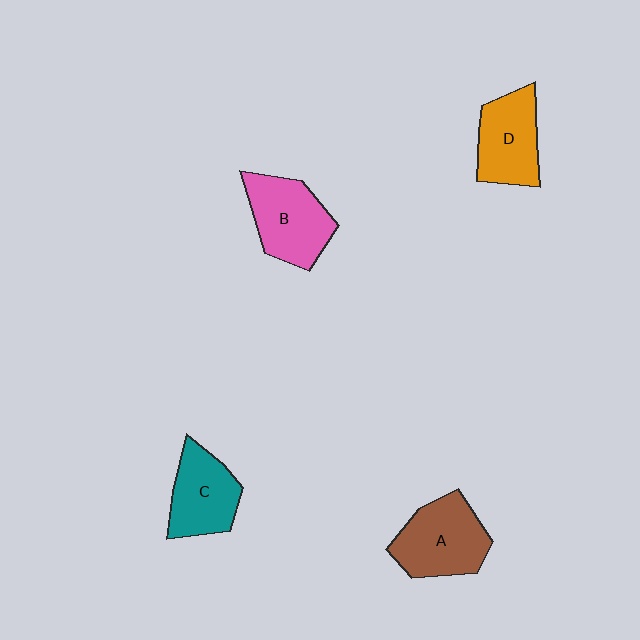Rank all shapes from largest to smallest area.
From largest to smallest: A (brown), B (pink), D (orange), C (teal).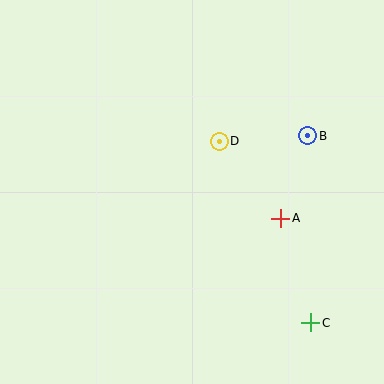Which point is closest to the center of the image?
Point D at (219, 141) is closest to the center.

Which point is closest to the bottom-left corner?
Point C is closest to the bottom-left corner.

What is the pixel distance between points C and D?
The distance between C and D is 203 pixels.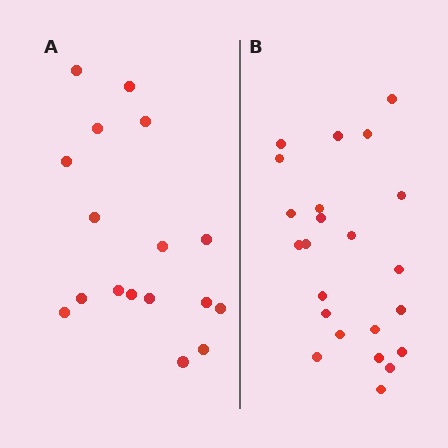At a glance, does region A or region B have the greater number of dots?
Region B (the right region) has more dots.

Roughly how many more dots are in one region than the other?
Region B has about 6 more dots than region A.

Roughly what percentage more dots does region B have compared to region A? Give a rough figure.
About 35% more.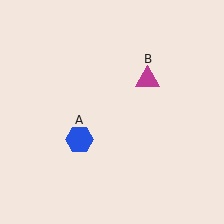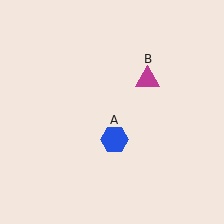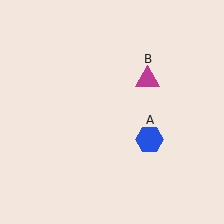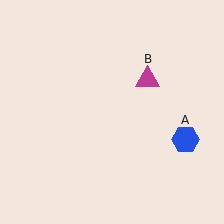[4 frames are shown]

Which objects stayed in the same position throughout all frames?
Magenta triangle (object B) remained stationary.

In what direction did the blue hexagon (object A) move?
The blue hexagon (object A) moved right.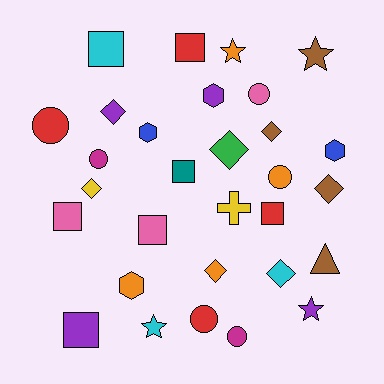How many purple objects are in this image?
There are 4 purple objects.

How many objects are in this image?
There are 30 objects.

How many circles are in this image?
There are 6 circles.